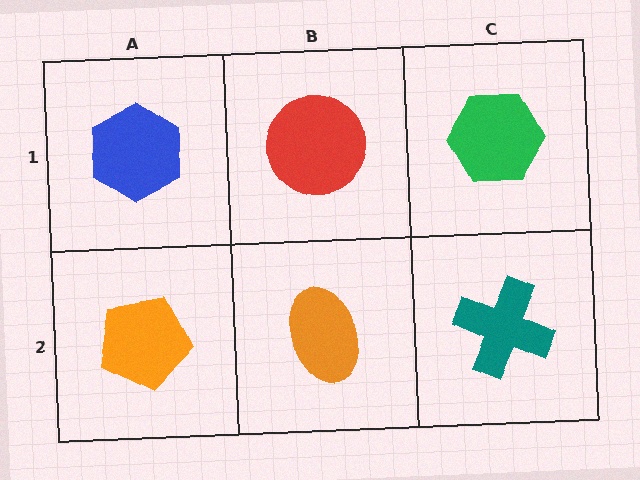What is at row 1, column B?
A red circle.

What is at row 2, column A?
An orange pentagon.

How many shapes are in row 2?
3 shapes.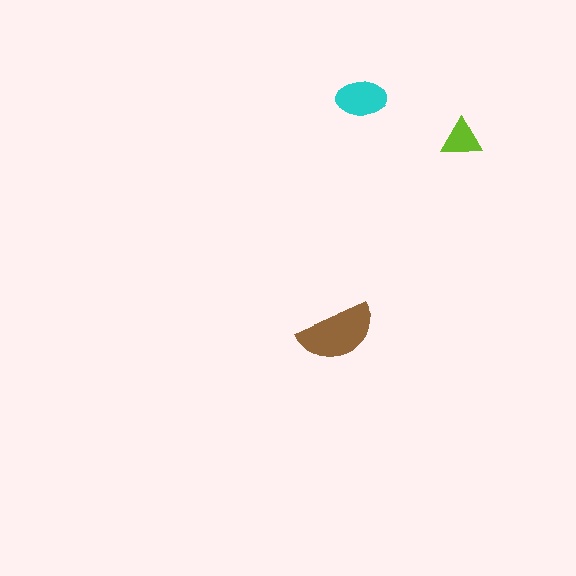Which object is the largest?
The brown semicircle.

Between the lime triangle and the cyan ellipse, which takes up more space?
The cyan ellipse.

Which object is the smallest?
The lime triangle.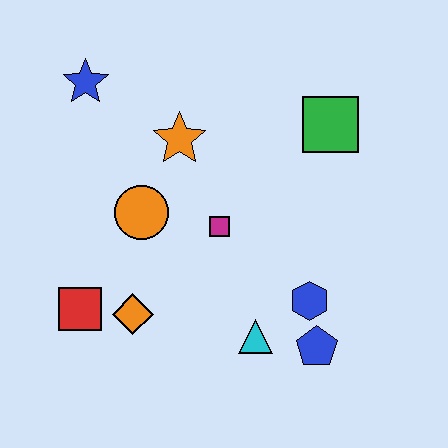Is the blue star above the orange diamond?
Yes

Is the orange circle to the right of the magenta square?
No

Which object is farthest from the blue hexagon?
The blue star is farthest from the blue hexagon.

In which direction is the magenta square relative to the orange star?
The magenta square is below the orange star.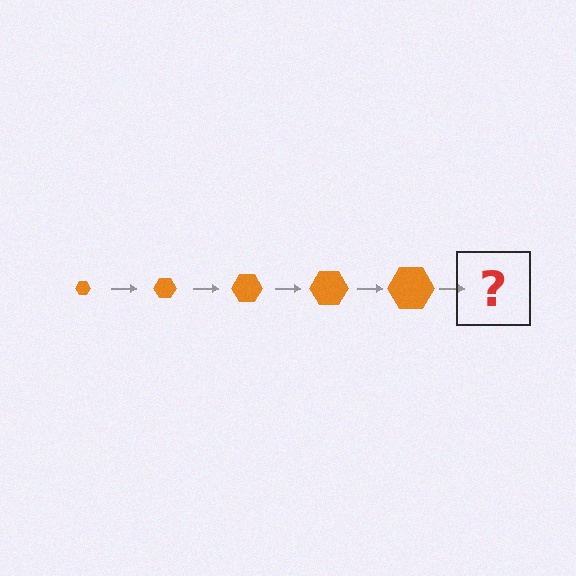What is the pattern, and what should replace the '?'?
The pattern is that the hexagon gets progressively larger each step. The '?' should be an orange hexagon, larger than the previous one.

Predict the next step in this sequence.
The next step is an orange hexagon, larger than the previous one.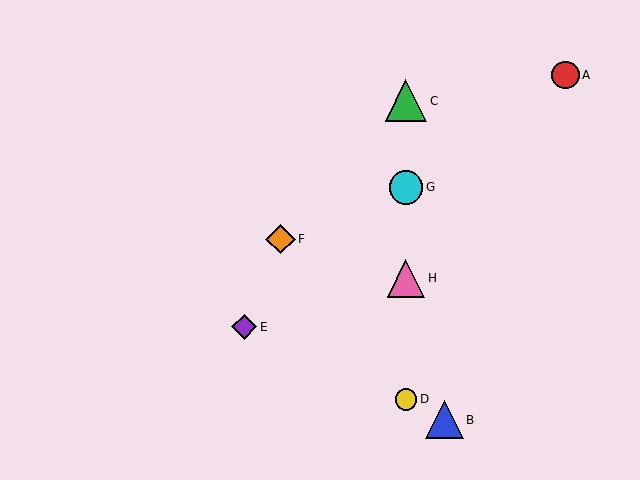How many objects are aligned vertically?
4 objects (C, D, G, H) are aligned vertically.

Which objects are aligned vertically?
Objects C, D, G, H are aligned vertically.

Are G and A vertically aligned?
No, G is at x≈406 and A is at x≈565.